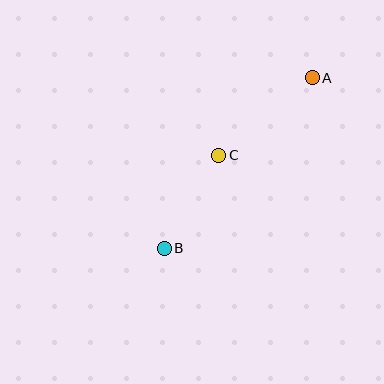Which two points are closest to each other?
Points B and C are closest to each other.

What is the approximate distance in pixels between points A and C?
The distance between A and C is approximately 121 pixels.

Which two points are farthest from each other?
Points A and B are farthest from each other.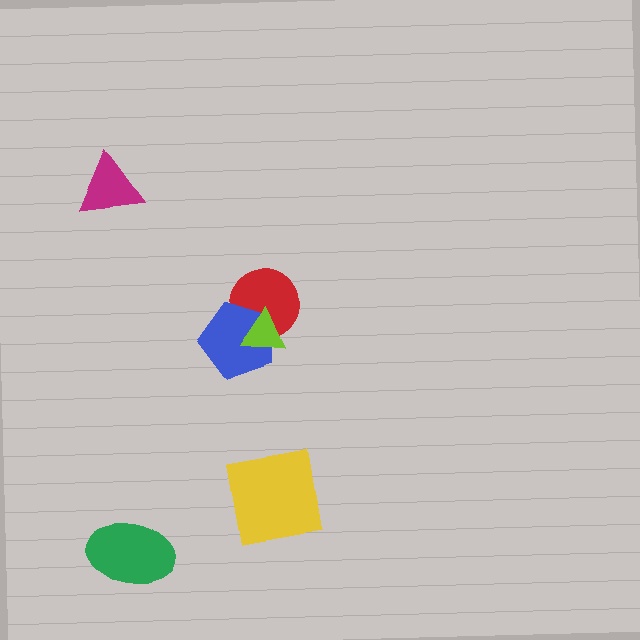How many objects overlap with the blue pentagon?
2 objects overlap with the blue pentagon.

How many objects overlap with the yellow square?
0 objects overlap with the yellow square.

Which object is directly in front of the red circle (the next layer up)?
The blue pentagon is directly in front of the red circle.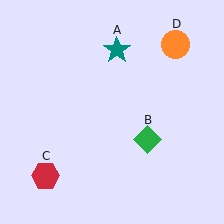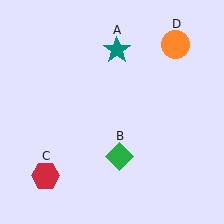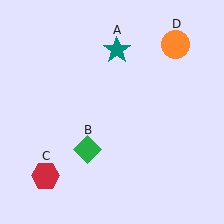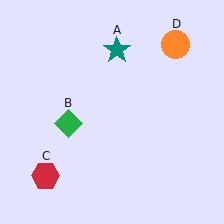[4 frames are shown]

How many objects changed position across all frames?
1 object changed position: green diamond (object B).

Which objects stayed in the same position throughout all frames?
Teal star (object A) and red hexagon (object C) and orange circle (object D) remained stationary.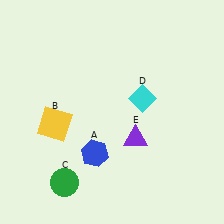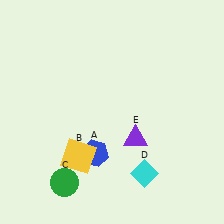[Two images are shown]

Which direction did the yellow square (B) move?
The yellow square (B) moved down.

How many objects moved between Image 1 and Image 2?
2 objects moved between the two images.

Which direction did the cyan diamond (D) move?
The cyan diamond (D) moved down.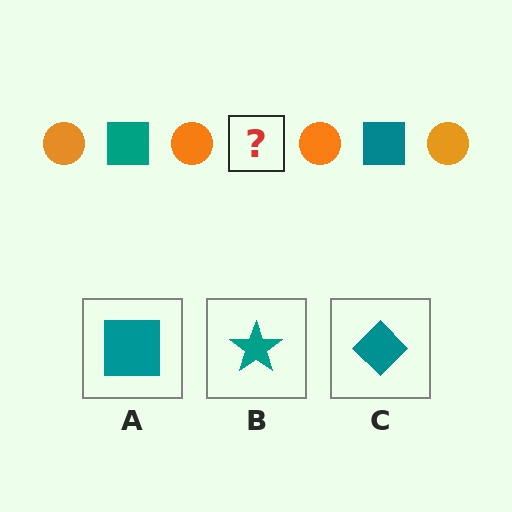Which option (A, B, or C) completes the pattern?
A.